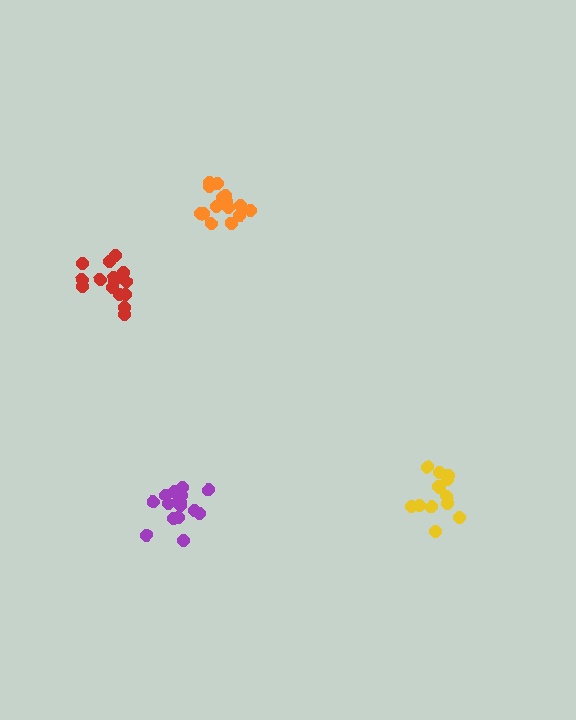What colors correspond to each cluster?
The clusters are colored: red, orange, purple, yellow.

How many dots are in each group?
Group 1: 15 dots, Group 2: 15 dots, Group 3: 15 dots, Group 4: 13 dots (58 total).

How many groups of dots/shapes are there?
There are 4 groups.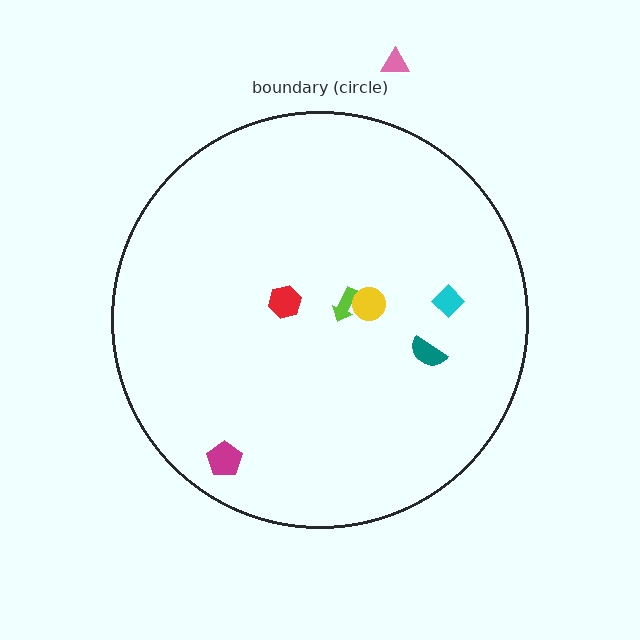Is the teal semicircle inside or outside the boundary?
Inside.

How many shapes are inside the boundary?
6 inside, 1 outside.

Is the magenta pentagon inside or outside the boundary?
Inside.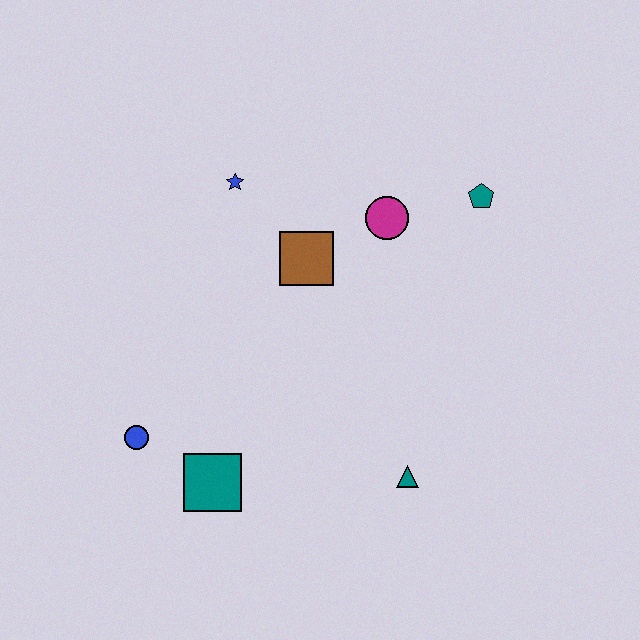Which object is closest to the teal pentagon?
The magenta circle is closest to the teal pentagon.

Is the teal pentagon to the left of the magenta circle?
No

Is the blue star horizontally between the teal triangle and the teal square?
Yes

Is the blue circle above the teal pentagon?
No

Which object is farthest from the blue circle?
The teal pentagon is farthest from the blue circle.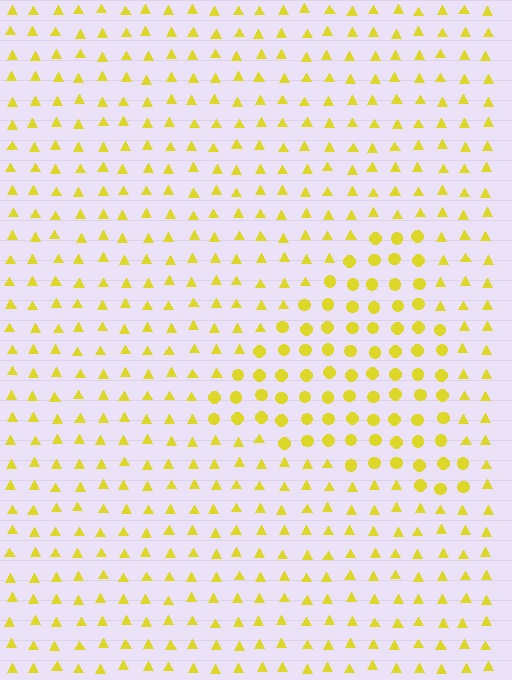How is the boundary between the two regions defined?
The boundary is defined by a change in element shape: circles inside vs. triangles outside. All elements share the same color and spacing.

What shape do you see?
I see a triangle.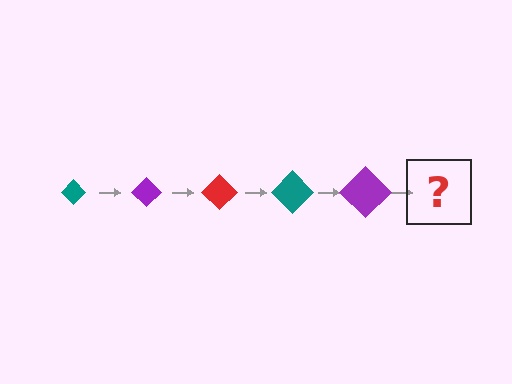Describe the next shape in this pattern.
It should be a red diamond, larger than the previous one.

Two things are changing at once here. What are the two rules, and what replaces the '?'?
The two rules are that the diamond grows larger each step and the color cycles through teal, purple, and red. The '?' should be a red diamond, larger than the previous one.